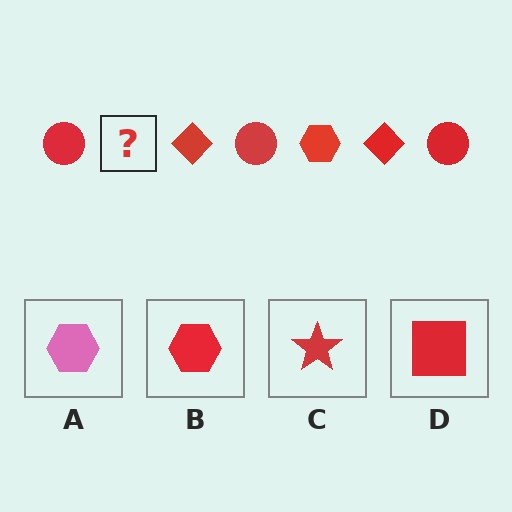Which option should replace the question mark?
Option B.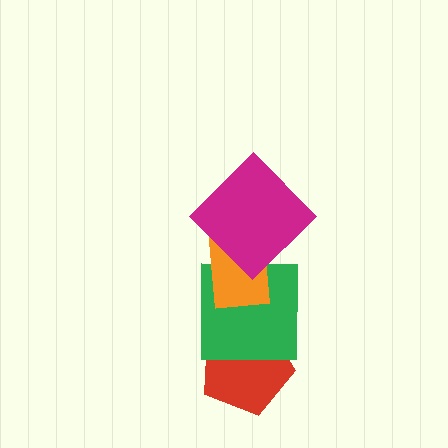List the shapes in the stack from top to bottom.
From top to bottom: the magenta diamond, the orange rectangle, the green square, the red pentagon.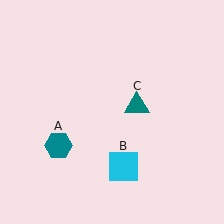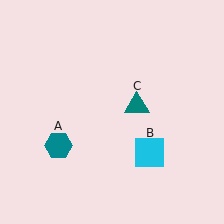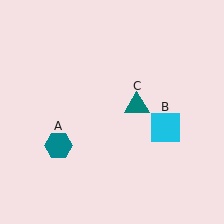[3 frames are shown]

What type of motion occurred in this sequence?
The cyan square (object B) rotated counterclockwise around the center of the scene.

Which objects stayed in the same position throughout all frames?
Teal hexagon (object A) and teal triangle (object C) remained stationary.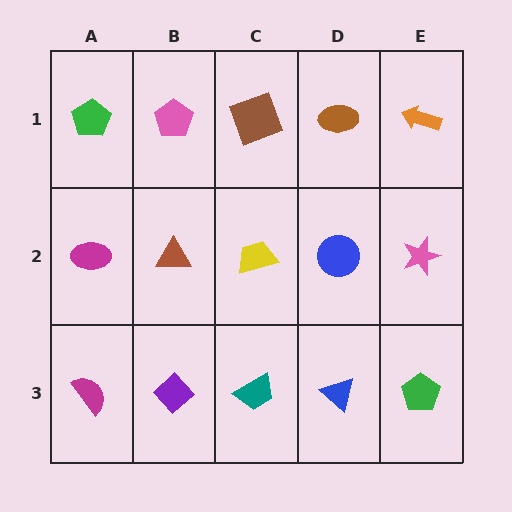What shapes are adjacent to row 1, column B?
A brown triangle (row 2, column B), a green pentagon (row 1, column A), a brown square (row 1, column C).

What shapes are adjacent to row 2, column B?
A pink pentagon (row 1, column B), a purple diamond (row 3, column B), a magenta ellipse (row 2, column A), a yellow trapezoid (row 2, column C).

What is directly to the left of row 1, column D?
A brown square.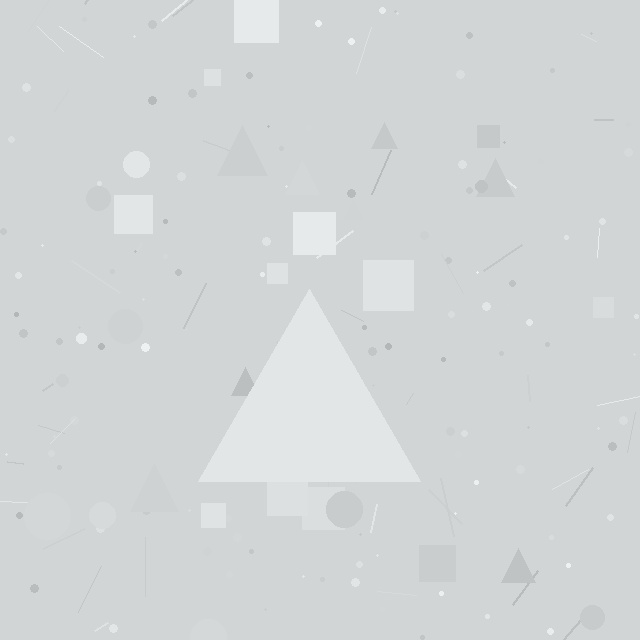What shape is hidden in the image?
A triangle is hidden in the image.